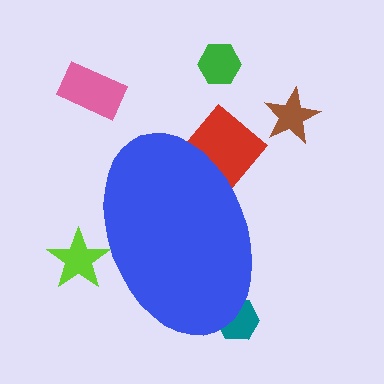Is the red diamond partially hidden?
Yes, the red diamond is partially hidden behind the blue ellipse.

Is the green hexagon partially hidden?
No, the green hexagon is fully visible.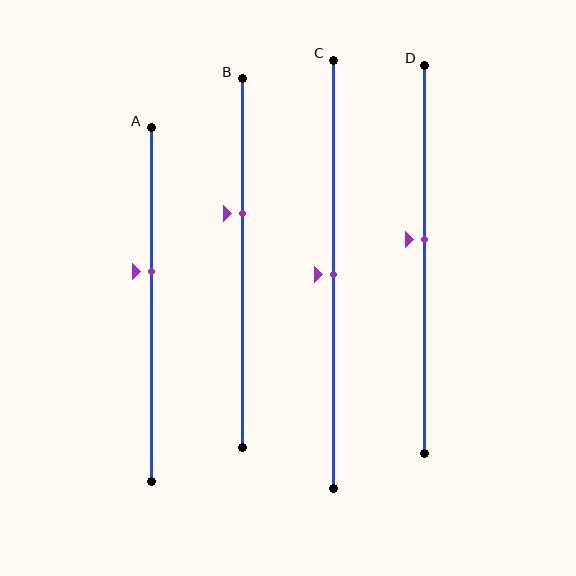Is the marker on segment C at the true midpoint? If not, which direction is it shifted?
Yes, the marker on segment C is at the true midpoint.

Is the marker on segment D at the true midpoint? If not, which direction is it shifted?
No, the marker on segment D is shifted upward by about 5% of the segment length.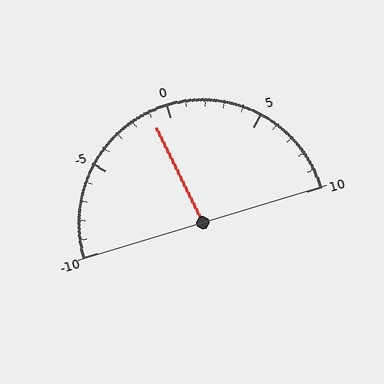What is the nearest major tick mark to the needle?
The nearest major tick mark is 0.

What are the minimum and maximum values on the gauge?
The gauge ranges from -10 to 10.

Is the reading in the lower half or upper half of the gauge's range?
The reading is in the lower half of the range (-10 to 10).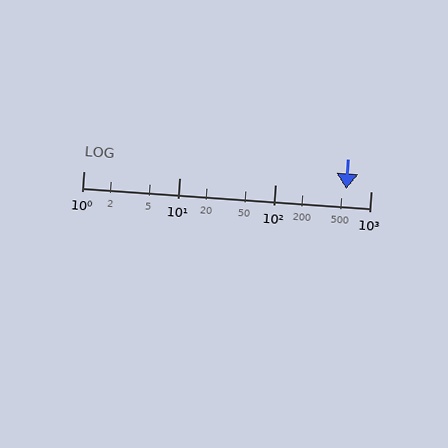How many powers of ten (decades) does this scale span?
The scale spans 3 decades, from 1 to 1000.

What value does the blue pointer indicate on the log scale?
The pointer indicates approximately 560.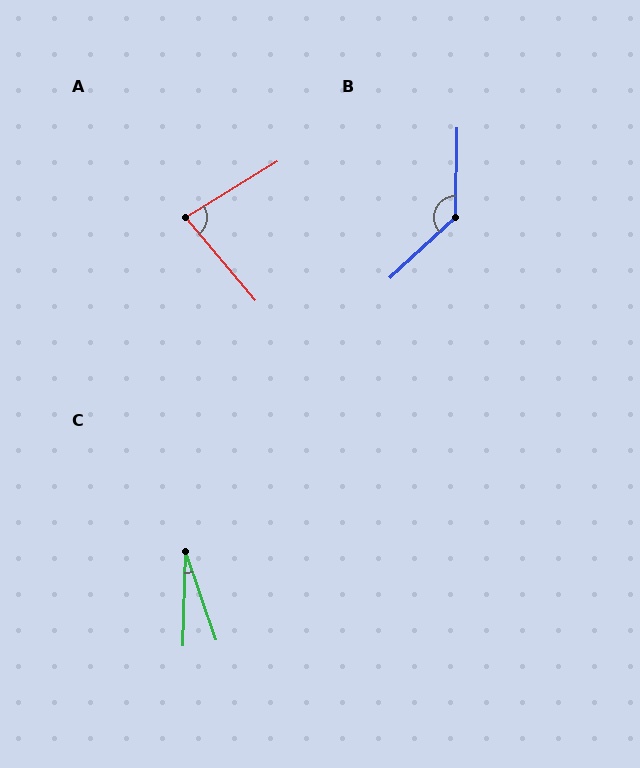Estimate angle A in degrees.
Approximately 81 degrees.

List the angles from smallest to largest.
C (21°), A (81°), B (134°).